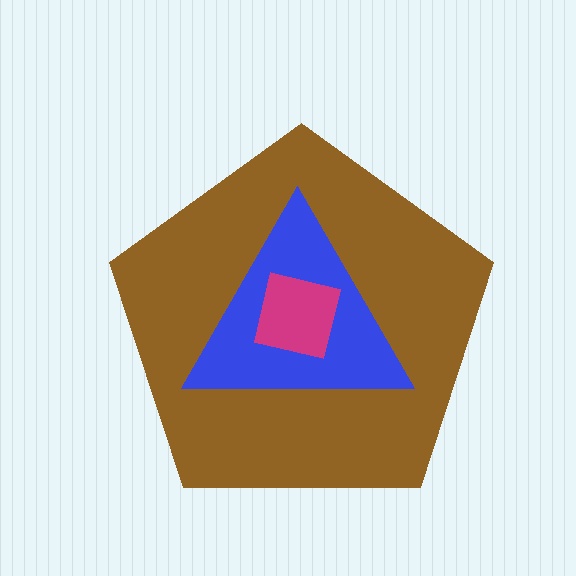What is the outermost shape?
The brown pentagon.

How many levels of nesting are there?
3.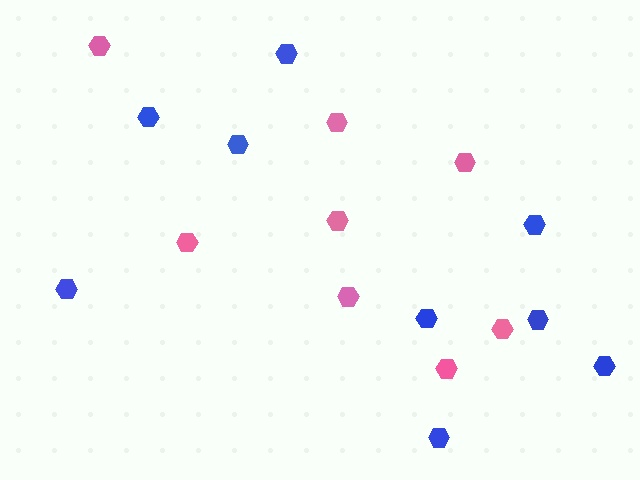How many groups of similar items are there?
There are 2 groups: one group of blue hexagons (9) and one group of pink hexagons (8).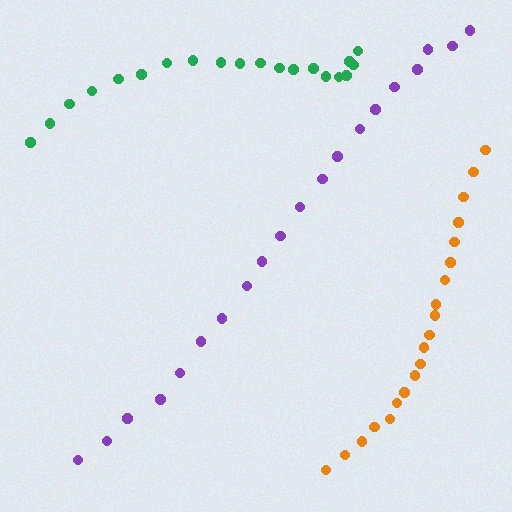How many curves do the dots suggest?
There are 3 distinct paths.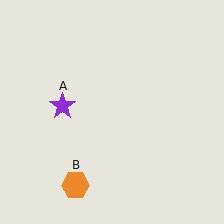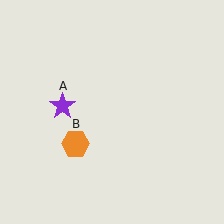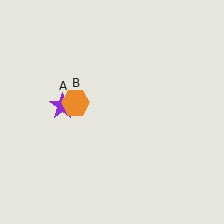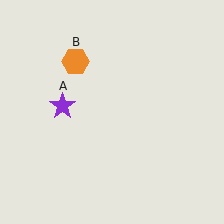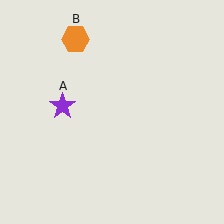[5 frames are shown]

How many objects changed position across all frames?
1 object changed position: orange hexagon (object B).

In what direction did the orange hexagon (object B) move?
The orange hexagon (object B) moved up.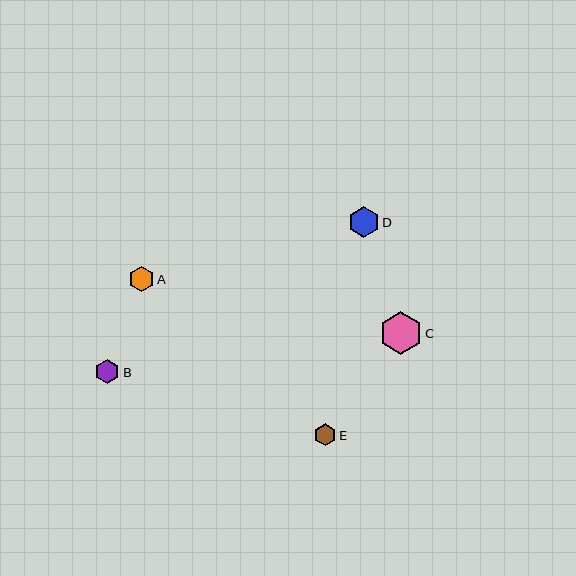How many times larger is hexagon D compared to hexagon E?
Hexagon D is approximately 1.4 times the size of hexagon E.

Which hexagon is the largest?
Hexagon C is the largest with a size of approximately 43 pixels.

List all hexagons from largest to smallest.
From largest to smallest: C, D, A, B, E.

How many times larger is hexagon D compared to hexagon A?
Hexagon D is approximately 1.2 times the size of hexagon A.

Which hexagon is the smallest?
Hexagon E is the smallest with a size of approximately 22 pixels.